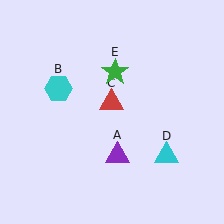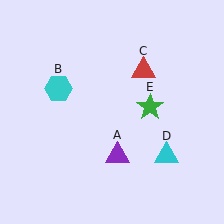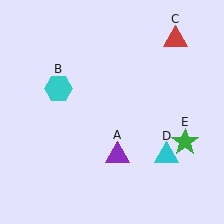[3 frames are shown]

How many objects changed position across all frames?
2 objects changed position: red triangle (object C), green star (object E).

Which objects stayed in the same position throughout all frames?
Purple triangle (object A) and cyan hexagon (object B) and cyan triangle (object D) remained stationary.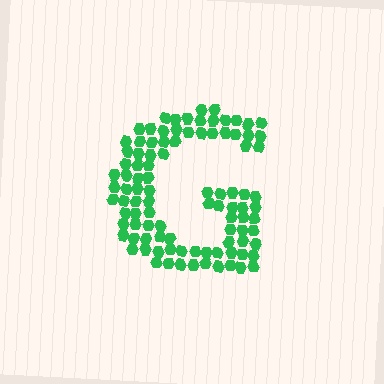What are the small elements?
The small elements are hexagons.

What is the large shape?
The large shape is the letter G.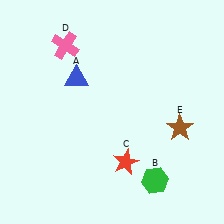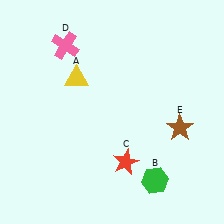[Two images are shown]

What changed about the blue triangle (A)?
In Image 1, A is blue. In Image 2, it changed to yellow.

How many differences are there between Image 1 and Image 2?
There is 1 difference between the two images.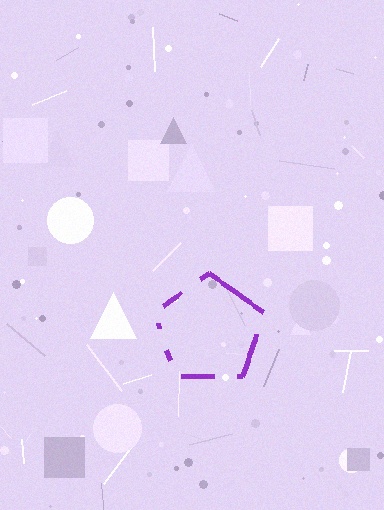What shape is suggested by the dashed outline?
The dashed outline suggests a pentagon.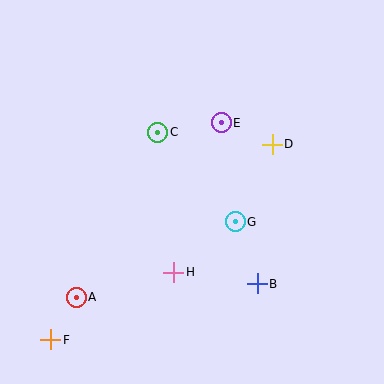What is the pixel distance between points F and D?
The distance between F and D is 295 pixels.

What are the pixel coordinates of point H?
Point H is at (174, 272).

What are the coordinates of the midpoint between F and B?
The midpoint between F and B is at (154, 312).